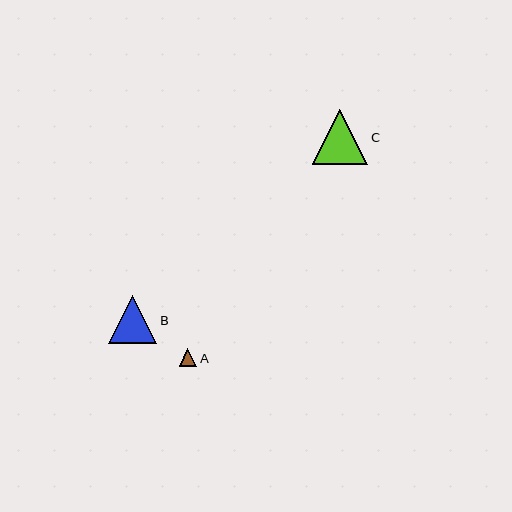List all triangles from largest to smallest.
From largest to smallest: C, B, A.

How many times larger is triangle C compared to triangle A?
Triangle C is approximately 3.2 times the size of triangle A.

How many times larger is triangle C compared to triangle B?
Triangle C is approximately 1.2 times the size of triangle B.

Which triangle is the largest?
Triangle C is the largest with a size of approximately 56 pixels.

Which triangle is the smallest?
Triangle A is the smallest with a size of approximately 18 pixels.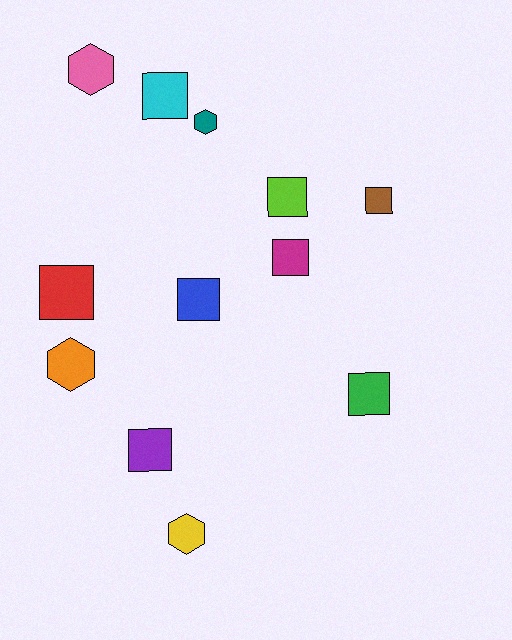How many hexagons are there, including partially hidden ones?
There are 4 hexagons.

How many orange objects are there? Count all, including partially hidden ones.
There is 1 orange object.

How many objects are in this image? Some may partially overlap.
There are 12 objects.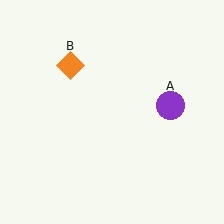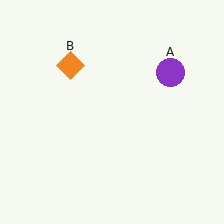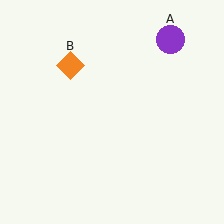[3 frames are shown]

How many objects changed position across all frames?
1 object changed position: purple circle (object A).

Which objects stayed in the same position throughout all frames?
Orange diamond (object B) remained stationary.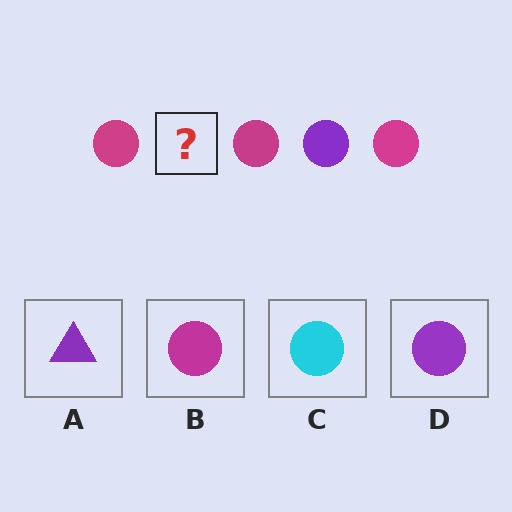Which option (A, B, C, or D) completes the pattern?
D.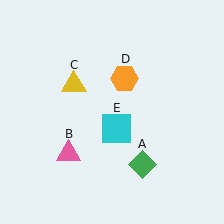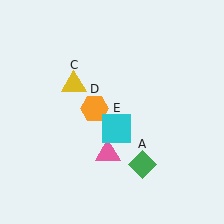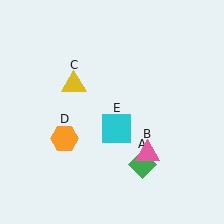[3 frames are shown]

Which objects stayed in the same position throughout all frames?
Green diamond (object A) and yellow triangle (object C) and cyan square (object E) remained stationary.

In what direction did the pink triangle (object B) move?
The pink triangle (object B) moved right.